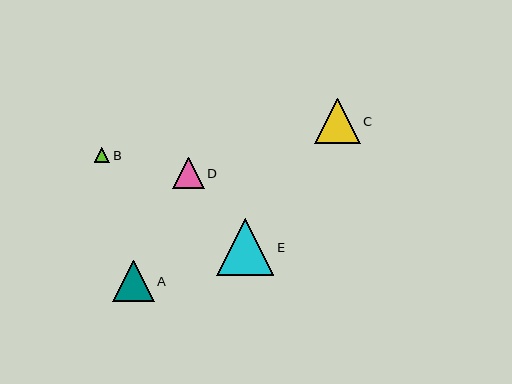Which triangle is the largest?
Triangle E is the largest with a size of approximately 57 pixels.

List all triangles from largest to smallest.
From largest to smallest: E, C, A, D, B.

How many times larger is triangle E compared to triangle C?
Triangle E is approximately 1.3 times the size of triangle C.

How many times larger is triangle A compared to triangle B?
Triangle A is approximately 2.7 times the size of triangle B.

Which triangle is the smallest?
Triangle B is the smallest with a size of approximately 16 pixels.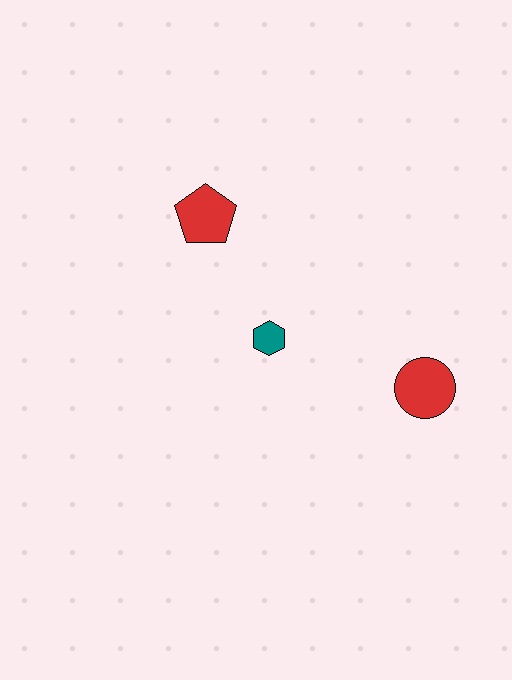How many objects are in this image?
There are 3 objects.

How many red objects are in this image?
There are 2 red objects.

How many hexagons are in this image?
There is 1 hexagon.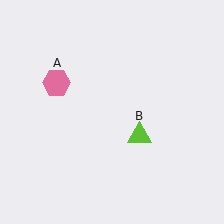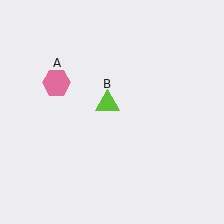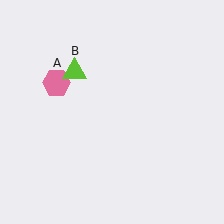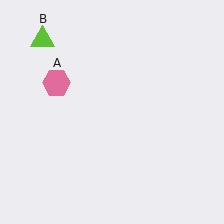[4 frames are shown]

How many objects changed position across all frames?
1 object changed position: lime triangle (object B).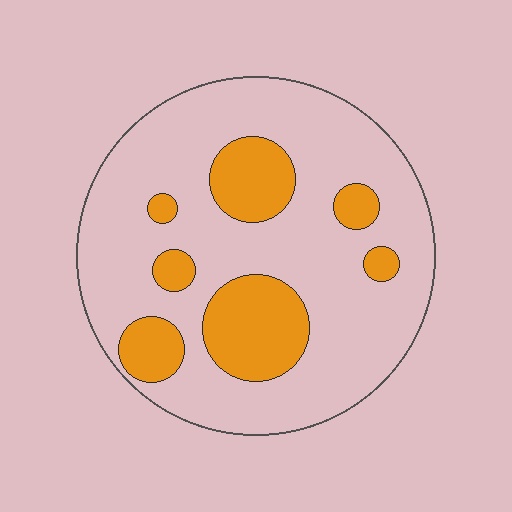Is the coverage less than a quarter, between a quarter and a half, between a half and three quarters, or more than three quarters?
Less than a quarter.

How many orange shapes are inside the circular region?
7.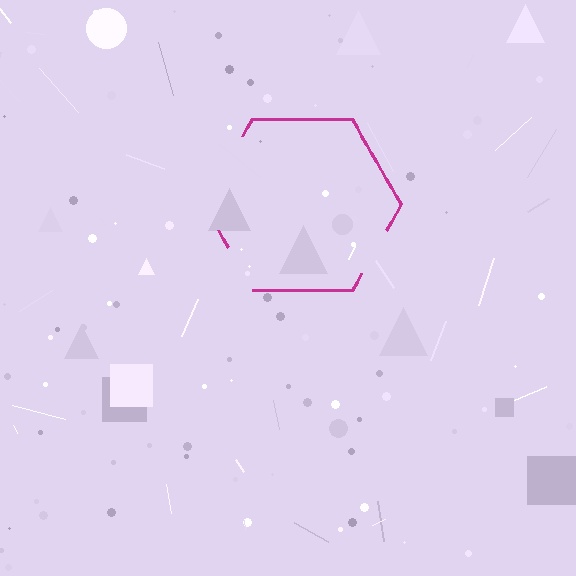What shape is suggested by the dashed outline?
The dashed outline suggests a hexagon.